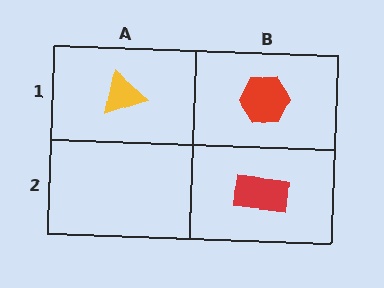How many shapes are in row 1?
2 shapes.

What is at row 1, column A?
A yellow triangle.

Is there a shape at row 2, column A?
No, that cell is empty.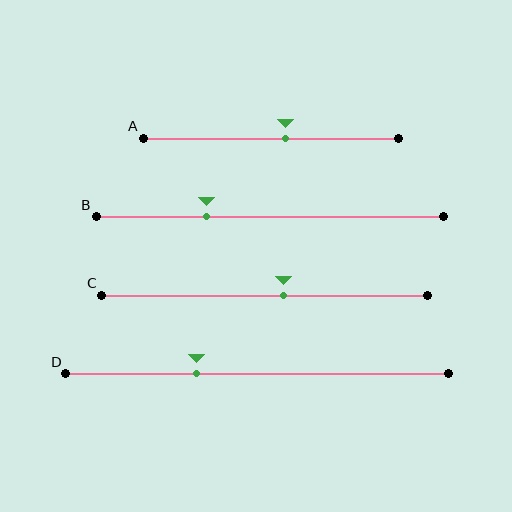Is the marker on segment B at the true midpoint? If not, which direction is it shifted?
No, the marker on segment B is shifted to the left by about 18% of the segment length.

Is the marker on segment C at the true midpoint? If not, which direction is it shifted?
No, the marker on segment C is shifted to the right by about 6% of the segment length.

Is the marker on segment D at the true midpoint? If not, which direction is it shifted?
No, the marker on segment D is shifted to the left by about 16% of the segment length.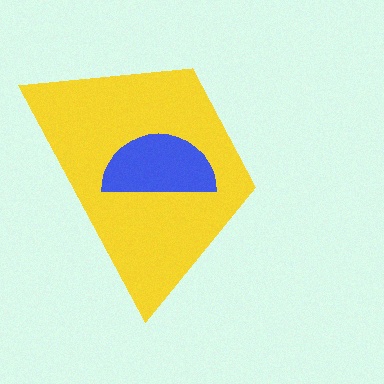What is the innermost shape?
The blue semicircle.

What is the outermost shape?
The yellow trapezoid.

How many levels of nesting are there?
2.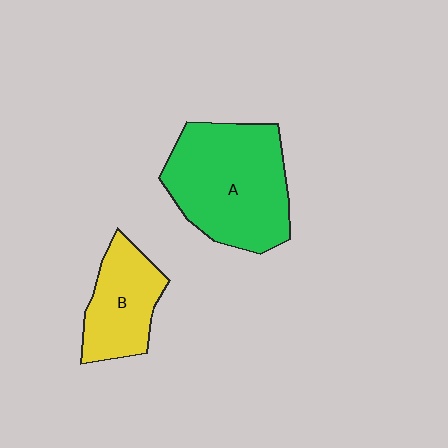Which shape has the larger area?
Shape A (green).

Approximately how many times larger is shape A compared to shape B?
Approximately 1.8 times.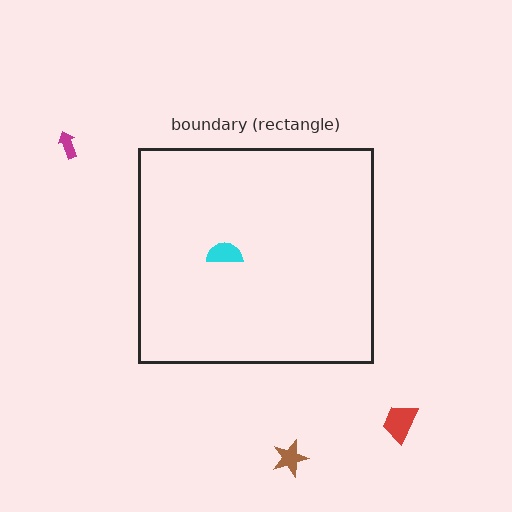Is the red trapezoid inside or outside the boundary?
Outside.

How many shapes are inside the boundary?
1 inside, 3 outside.